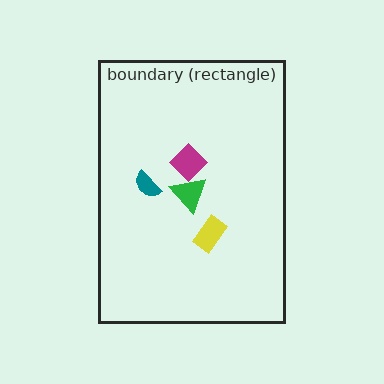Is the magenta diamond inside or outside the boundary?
Inside.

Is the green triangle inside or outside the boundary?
Inside.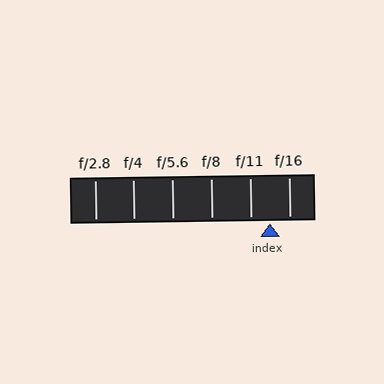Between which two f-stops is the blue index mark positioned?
The index mark is between f/11 and f/16.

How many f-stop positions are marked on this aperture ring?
There are 6 f-stop positions marked.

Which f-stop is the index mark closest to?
The index mark is closest to f/11.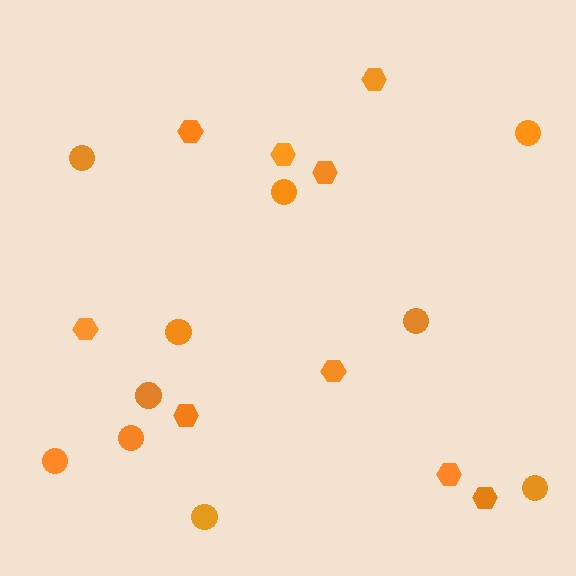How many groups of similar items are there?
There are 2 groups: one group of hexagons (9) and one group of circles (10).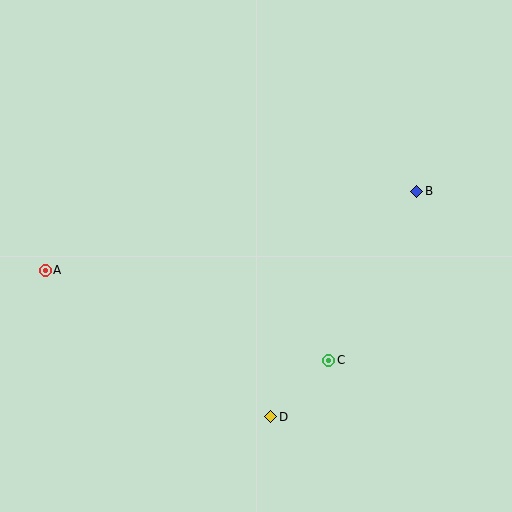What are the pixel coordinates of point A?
Point A is at (45, 270).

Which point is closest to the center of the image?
Point C at (329, 360) is closest to the center.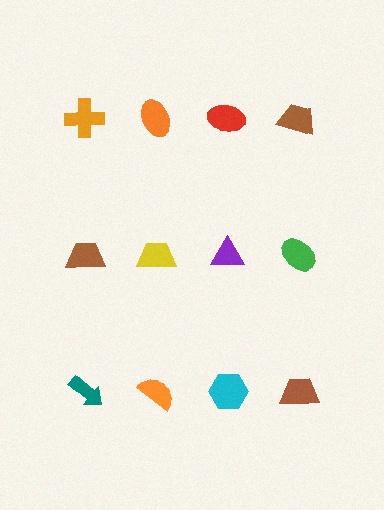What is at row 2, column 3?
A purple triangle.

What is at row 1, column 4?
A brown trapezoid.